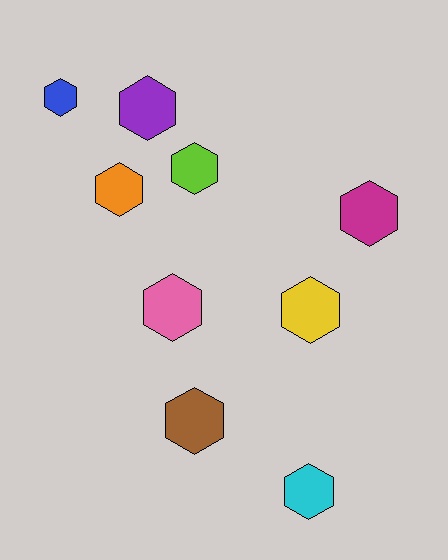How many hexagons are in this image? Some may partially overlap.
There are 9 hexagons.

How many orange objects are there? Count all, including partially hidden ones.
There is 1 orange object.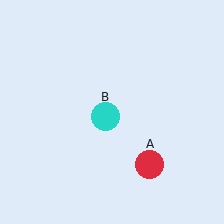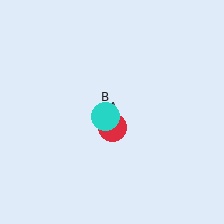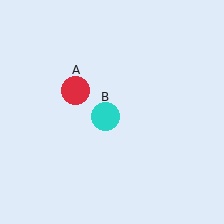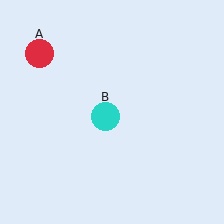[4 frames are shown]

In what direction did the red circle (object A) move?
The red circle (object A) moved up and to the left.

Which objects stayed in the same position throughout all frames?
Cyan circle (object B) remained stationary.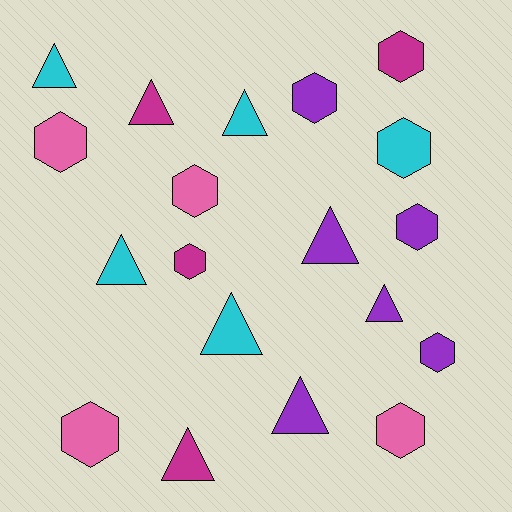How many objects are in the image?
There are 19 objects.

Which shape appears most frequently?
Hexagon, with 10 objects.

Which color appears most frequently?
Purple, with 6 objects.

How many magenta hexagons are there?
There are 2 magenta hexagons.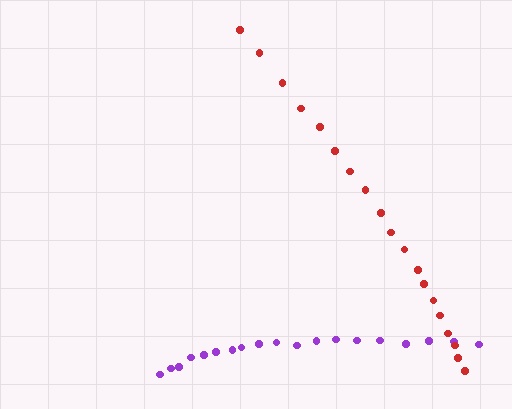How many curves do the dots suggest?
There are 2 distinct paths.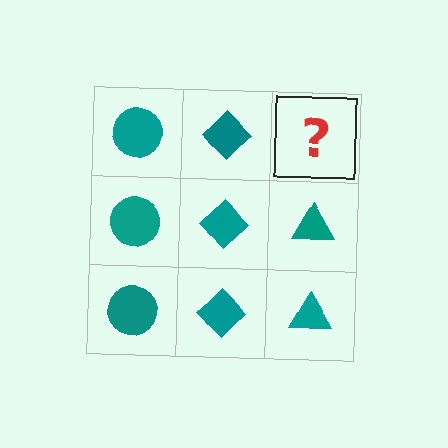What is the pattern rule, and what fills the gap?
The rule is that each column has a consistent shape. The gap should be filled with a teal triangle.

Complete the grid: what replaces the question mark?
The question mark should be replaced with a teal triangle.